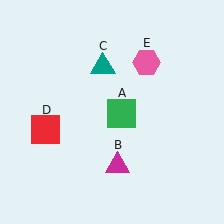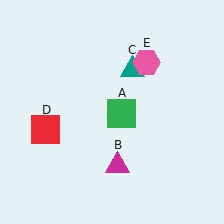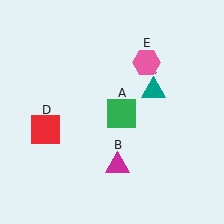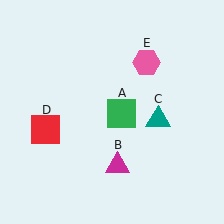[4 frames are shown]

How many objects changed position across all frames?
1 object changed position: teal triangle (object C).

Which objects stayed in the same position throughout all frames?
Green square (object A) and magenta triangle (object B) and red square (object D) and pink hexagon (object E) remained stationary.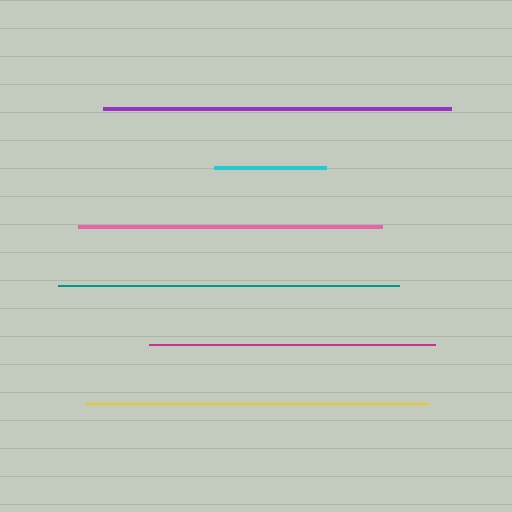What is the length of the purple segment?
The purple segment is approximately 348 pixels long.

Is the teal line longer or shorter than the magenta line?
The teal line is longer than the magenta line.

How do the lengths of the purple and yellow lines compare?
The purple and yellow lines are approximately the same length.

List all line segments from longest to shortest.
From longest to shortest: purple, yellow, teal, pink, magenta, cyan.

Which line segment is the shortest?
The cyan line is the shortest at approximately 112 pixels.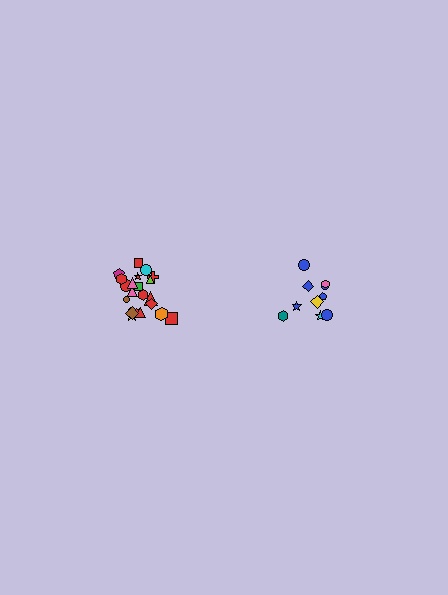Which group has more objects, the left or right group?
The left group.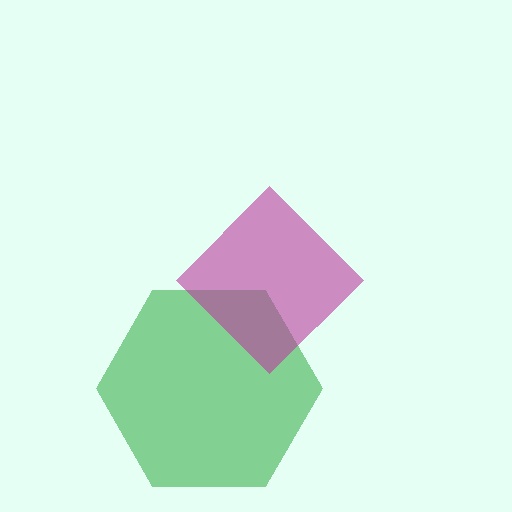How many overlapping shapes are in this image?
There are 2 overlapping shapes in the image.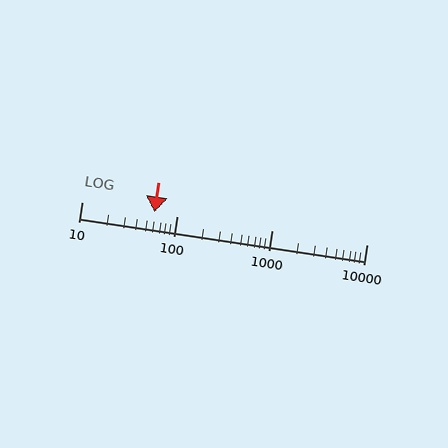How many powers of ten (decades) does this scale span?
The scale spans 3 decades, from 10 to 10000.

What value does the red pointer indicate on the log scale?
The pointer indicates approximately 58.